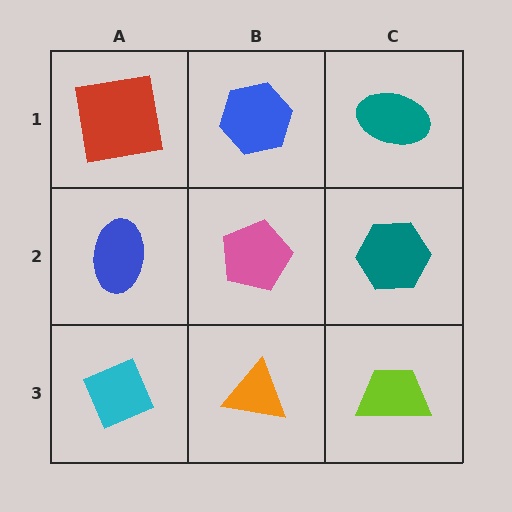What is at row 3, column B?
An orange triangle.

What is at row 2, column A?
A blue ellipse.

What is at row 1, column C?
A teal ellipse.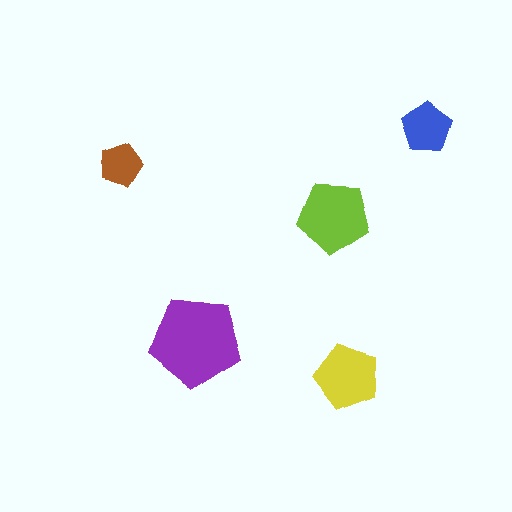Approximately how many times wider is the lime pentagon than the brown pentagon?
About 1.5 times wider.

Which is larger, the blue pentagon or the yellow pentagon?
The yellow one.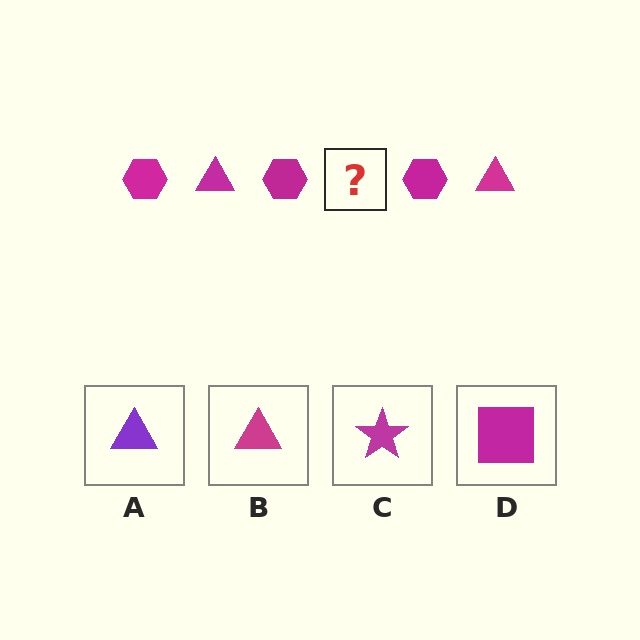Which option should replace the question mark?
Option B.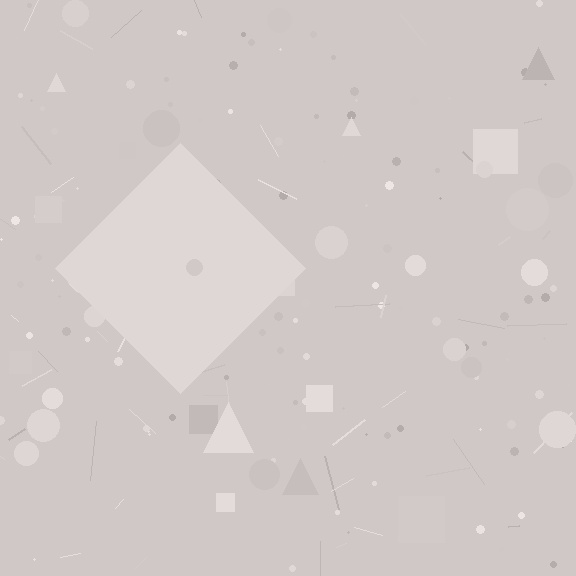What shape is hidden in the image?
A diamond is hidden in the image.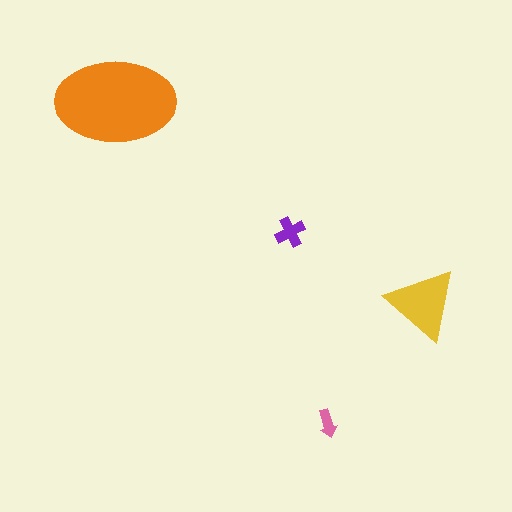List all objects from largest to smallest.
The orange ellipse, the yellow triangle, the purple cross, the pink arrow.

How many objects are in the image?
There are 4 objects in the image.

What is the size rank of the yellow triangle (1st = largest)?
2nd.